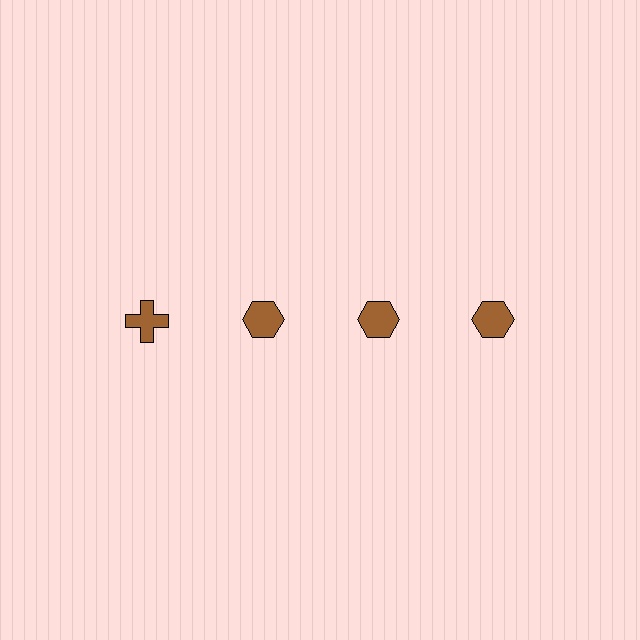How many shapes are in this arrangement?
There are 4 shapes arranged in a grid pattern.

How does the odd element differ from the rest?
It has a different shape: cross instead of hexagon.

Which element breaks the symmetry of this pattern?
The brown cross in the top row, leftmost column breaks the symmetry. All other shapes are brown hexagons.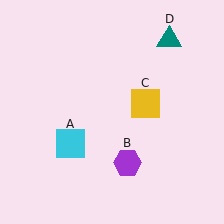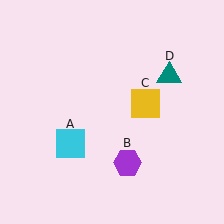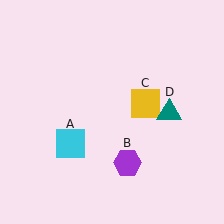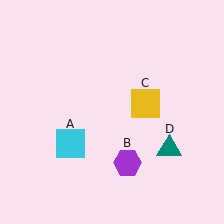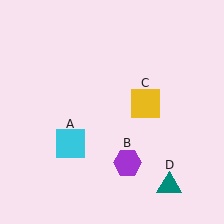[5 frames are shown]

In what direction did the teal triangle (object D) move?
The teal triangle (object D) moved down.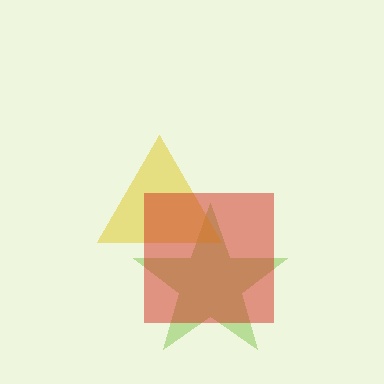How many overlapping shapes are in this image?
There are 3 overlapping shapes in the image.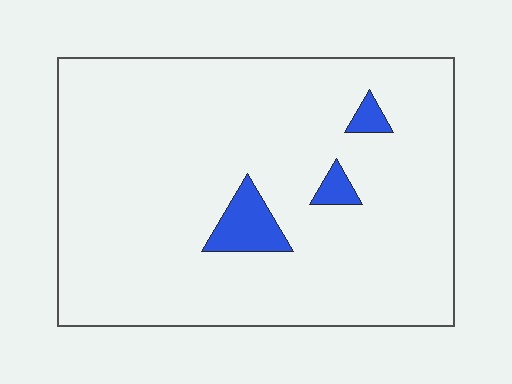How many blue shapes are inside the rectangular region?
3.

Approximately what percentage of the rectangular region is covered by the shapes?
Approximately 5%.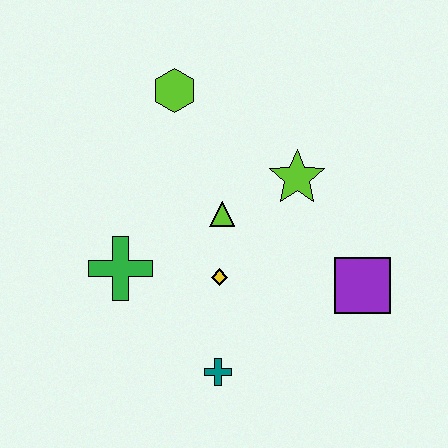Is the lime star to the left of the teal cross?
No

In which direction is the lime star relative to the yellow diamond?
The lime star is above the yellow diamond.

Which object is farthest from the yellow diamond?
The lime hexagon is farthest from the yellow diamond.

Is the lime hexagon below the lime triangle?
No